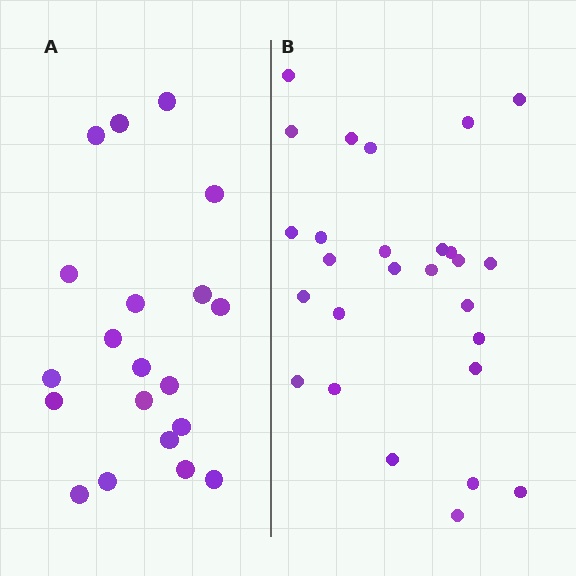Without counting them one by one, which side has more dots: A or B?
Region B (the right region) has more dots.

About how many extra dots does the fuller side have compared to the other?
Region B has roughly 8 or so more dots than region A.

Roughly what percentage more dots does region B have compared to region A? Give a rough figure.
About 35% more.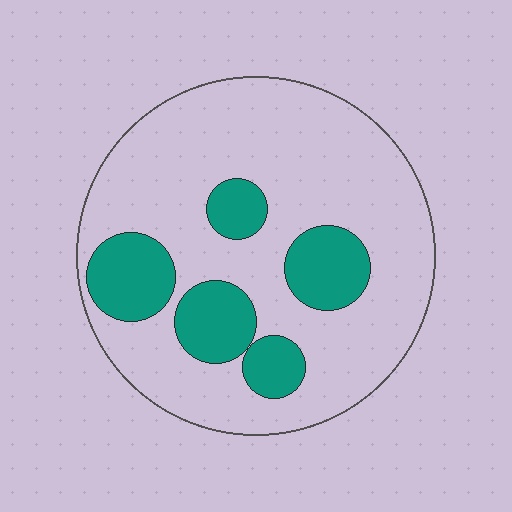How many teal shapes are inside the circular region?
5.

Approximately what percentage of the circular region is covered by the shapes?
Approximately 25%.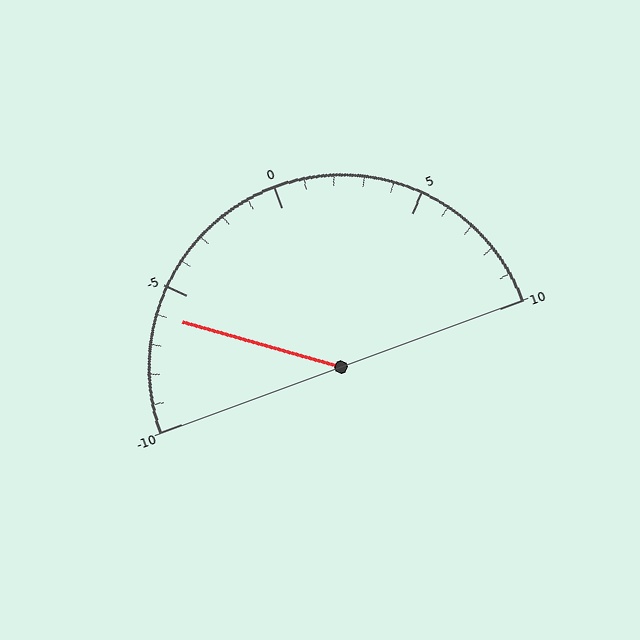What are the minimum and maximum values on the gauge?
The gauge ranges from -10 to 10.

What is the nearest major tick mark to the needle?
The nearest major tick mark is -5.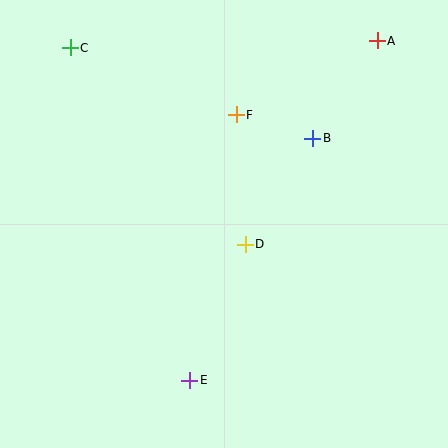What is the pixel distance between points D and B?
The distance between D and B is 126 pixels.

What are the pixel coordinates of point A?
Point A is at (377, 41).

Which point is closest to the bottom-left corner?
Point E is closest to the bottom-left corner.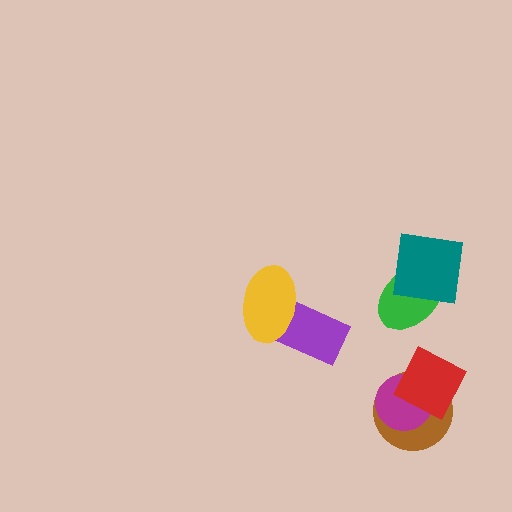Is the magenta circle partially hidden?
Yes, it is partially covered by another shape.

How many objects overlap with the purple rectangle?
1 object overlaps with the purple rectangle.